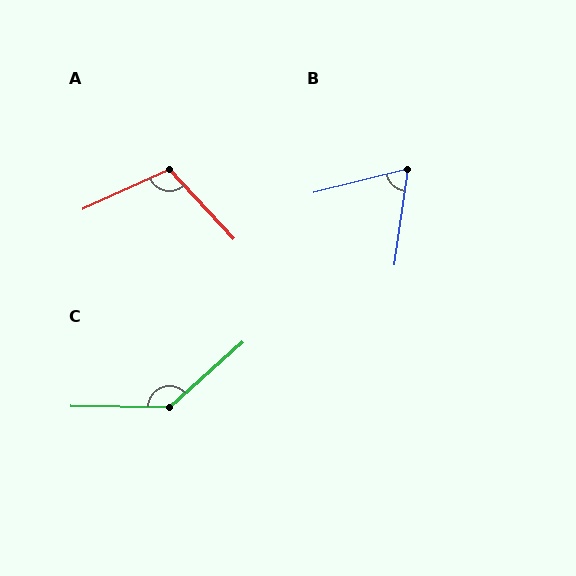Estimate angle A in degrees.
Approximately 108 degrees.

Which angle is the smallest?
B, at approximately 68 degrees.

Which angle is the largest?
C, at approximately 137 degrees.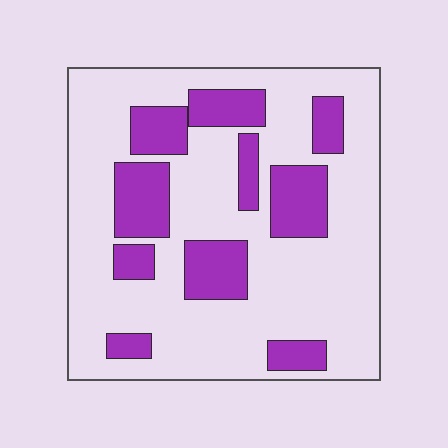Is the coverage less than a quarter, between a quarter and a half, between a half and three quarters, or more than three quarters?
Between a quarter and a half.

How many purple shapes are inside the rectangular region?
10.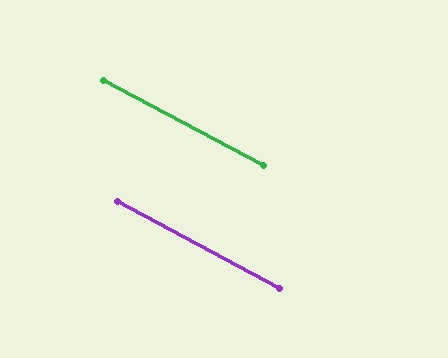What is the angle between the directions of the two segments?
Approximately 0 degrees.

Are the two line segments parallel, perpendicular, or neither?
Parallel — their directions differ by only 0.1°.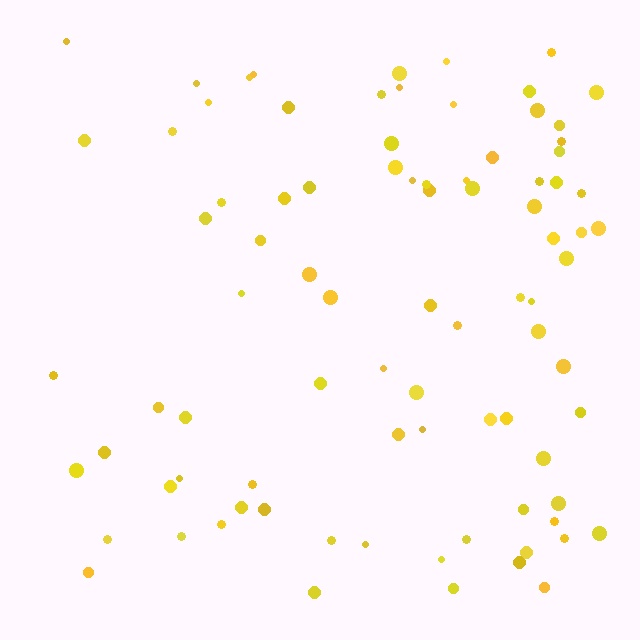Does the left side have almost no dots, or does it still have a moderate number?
Still a moderate number, just noticeably fewer than the right.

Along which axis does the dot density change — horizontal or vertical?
Horizontal.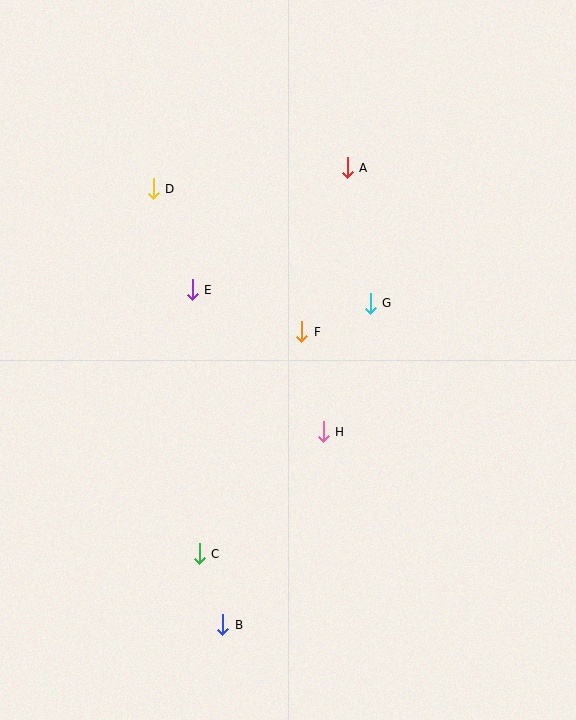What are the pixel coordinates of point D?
Point D is at (153, 189).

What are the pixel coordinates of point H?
Point H is at (323, 432).